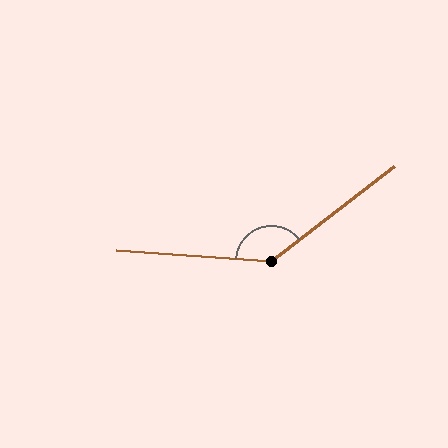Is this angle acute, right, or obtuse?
It is obtuse.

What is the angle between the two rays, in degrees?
Approximately 138 degrees.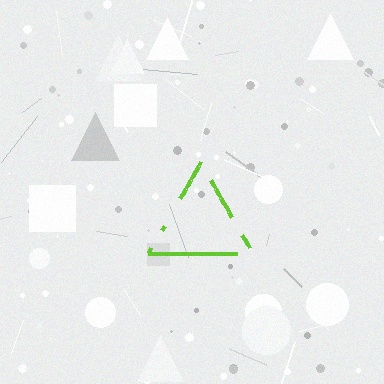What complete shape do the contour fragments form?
The contour fragments form a triangle.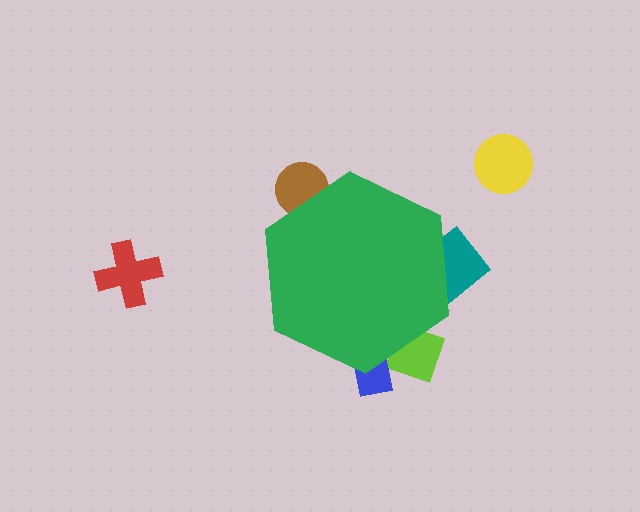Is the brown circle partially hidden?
Yes, the brown circle is partially hidden behind the green hexagon.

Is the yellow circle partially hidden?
No, the yellow circle is fully visible.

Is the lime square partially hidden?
Yes, the lime square is partially hidden behind the green hexagon.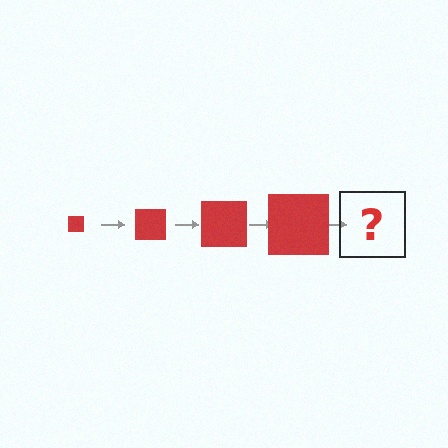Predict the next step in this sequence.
The next step is a red square, larger than the previous one.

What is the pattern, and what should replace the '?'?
The pattern is that the square gets progressively larger each step. The '?' should be a red square, larger than the previous one.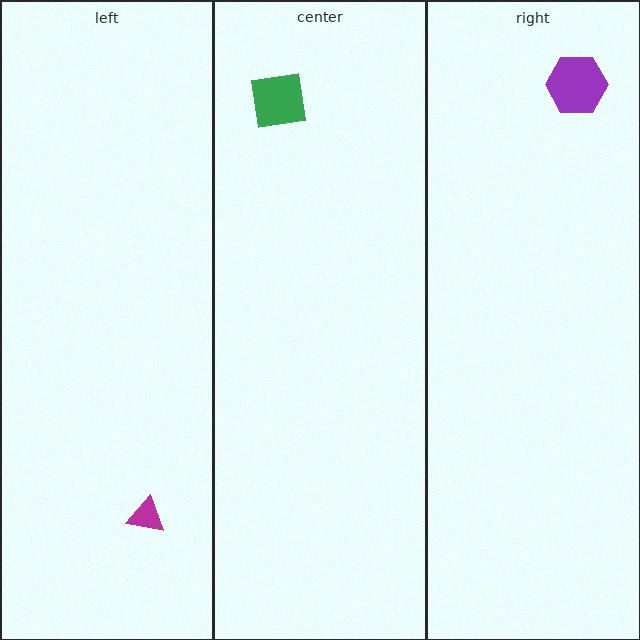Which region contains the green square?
The center region.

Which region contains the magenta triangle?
The left region.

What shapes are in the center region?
The green square.